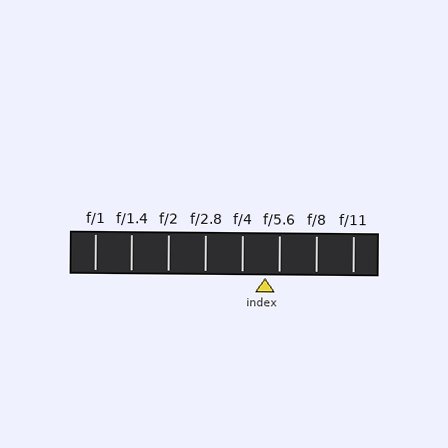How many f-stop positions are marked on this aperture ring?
There are 8 f-stop positions marked.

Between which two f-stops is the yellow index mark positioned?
The index mark is between f/4 and f/5.6.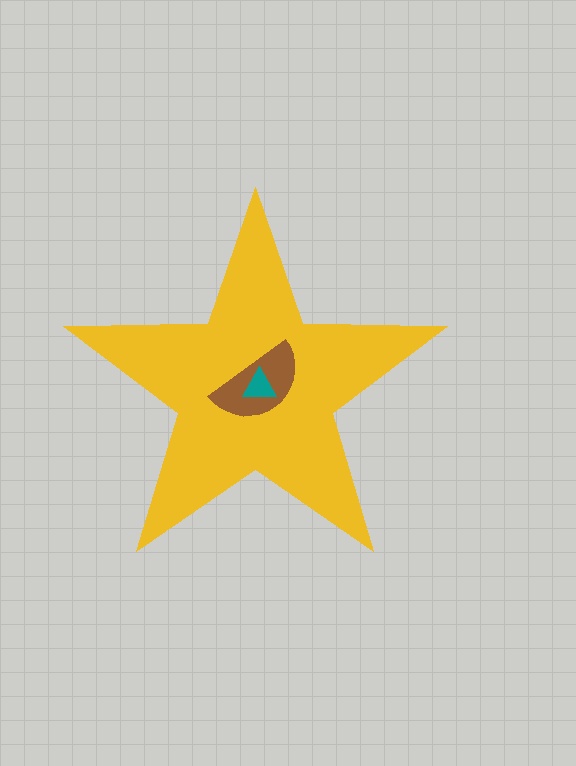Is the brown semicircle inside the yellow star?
Yes.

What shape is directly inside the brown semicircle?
The teal triangle.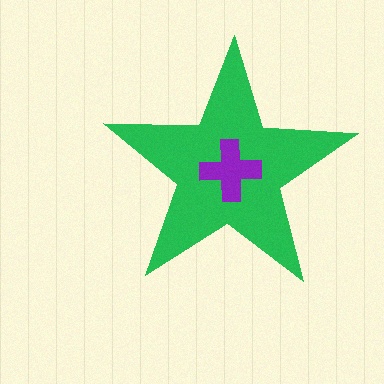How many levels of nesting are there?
2.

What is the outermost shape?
The green star.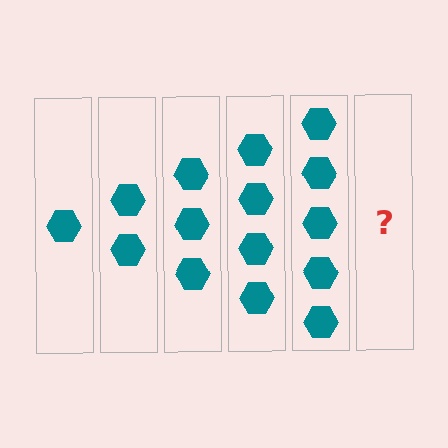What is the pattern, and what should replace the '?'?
The pattern is that each step adds one more hexagon. The '?' should be 6 hexagons.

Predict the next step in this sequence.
The next step is 6 hexagons.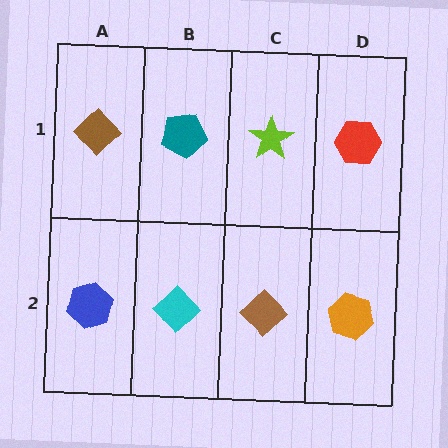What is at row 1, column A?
A brown diamond.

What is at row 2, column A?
A blue hexagon.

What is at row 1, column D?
A red hexagon.